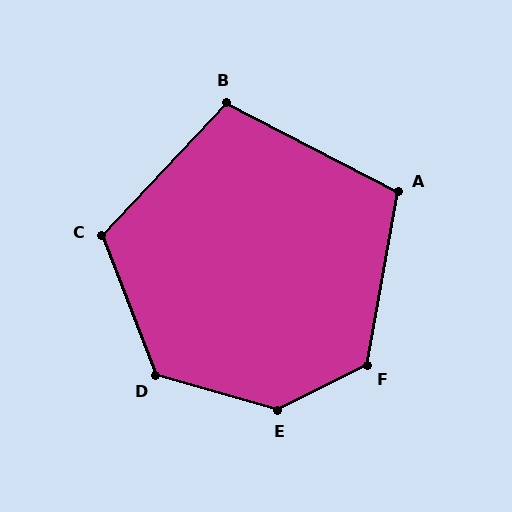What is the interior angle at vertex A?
Approximately 107 degrees (obtuse).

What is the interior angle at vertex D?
Approximately 127 degrees (obtuse).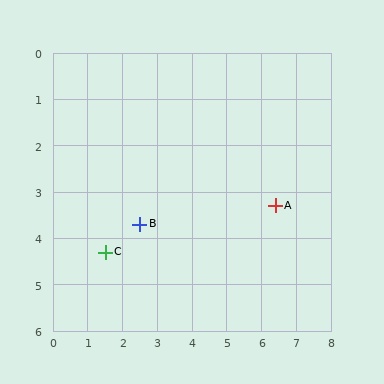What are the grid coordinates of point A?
Point A is at approximately (6.4, 3.3).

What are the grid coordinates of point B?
Point B is at approximately (2.5, 3.7).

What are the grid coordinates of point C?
Point C is at approximately (1.5, 4.3).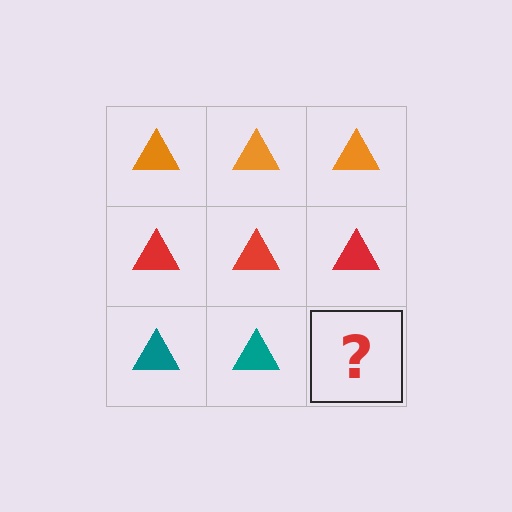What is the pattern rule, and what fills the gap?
The rule is that each row has a consistent color. The gap should be filled with a teal triangle.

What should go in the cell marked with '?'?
The missing cell should contain a teal triangle.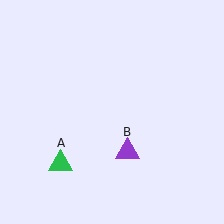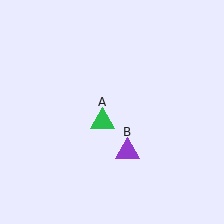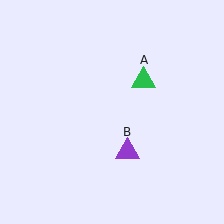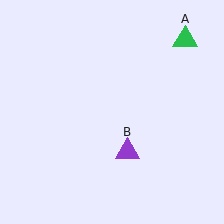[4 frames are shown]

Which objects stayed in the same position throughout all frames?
Purple triangle (object B) remained stationary.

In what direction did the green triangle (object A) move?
The green triangle (object A) moved up and to the right.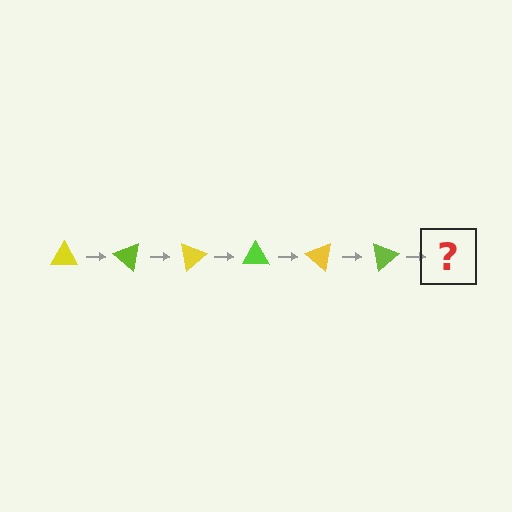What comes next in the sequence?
The next element should be a yellow triangle, rotated 240 degrees from the start.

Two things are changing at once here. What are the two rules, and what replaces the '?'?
The two rules are that it rotates 40 degrees each step and the color cycles through yellow and lime. The '?' should be a yellow triangle, rotated 240 degrees from the start.